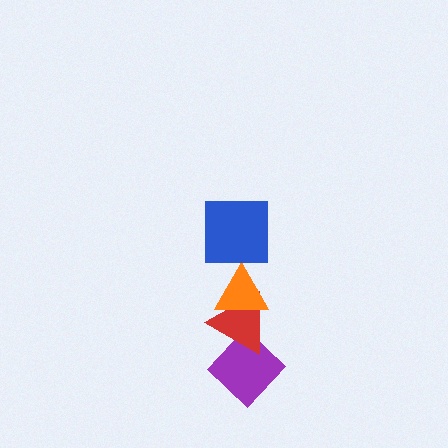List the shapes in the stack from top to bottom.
From top to bottom: the blue square, the orange triangle, the red triangle, the purple diamond.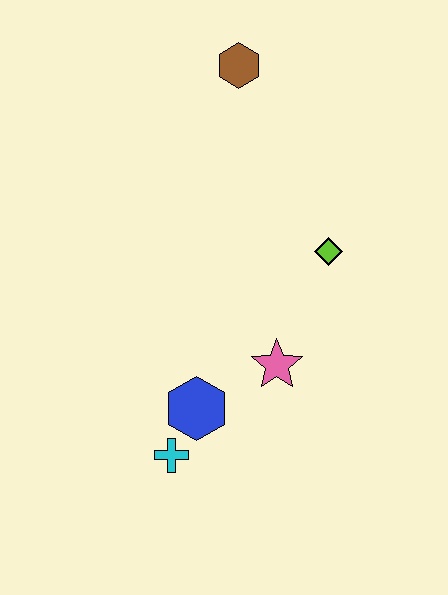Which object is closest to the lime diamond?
The pink star is closest to the lime diamond.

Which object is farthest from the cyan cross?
The brown hexagon is farthest from the cyan cross.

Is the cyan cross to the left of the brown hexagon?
Yes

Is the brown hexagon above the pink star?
Yes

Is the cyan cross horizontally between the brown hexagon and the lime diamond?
No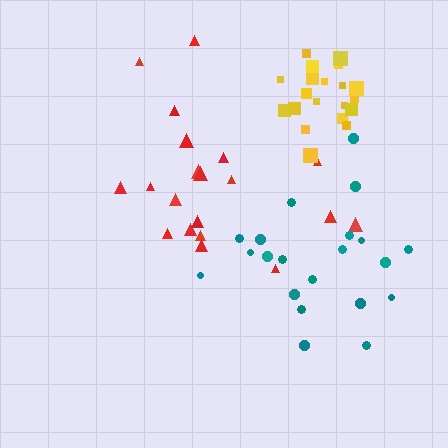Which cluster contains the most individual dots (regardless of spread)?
Teal (21).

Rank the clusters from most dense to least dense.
yellow, teal, red.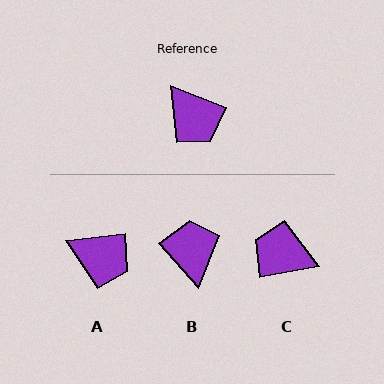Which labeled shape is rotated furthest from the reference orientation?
B, about 153 degrees away.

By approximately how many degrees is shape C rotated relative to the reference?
Approximately 148 degrees clockwise.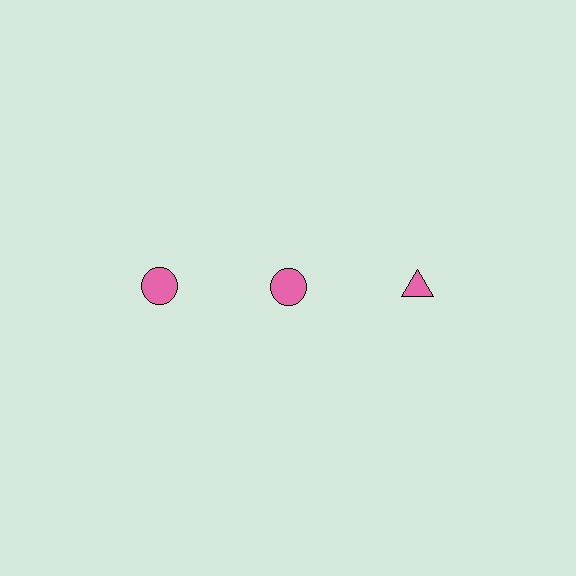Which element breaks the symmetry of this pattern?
The pink triangle in the top row, center column breaks the symmetry. All other shapes are pink circles.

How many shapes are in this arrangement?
There are 3 shapes arranged in a grid pattern.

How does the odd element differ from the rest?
It has a different shape: triangle instead of circle.